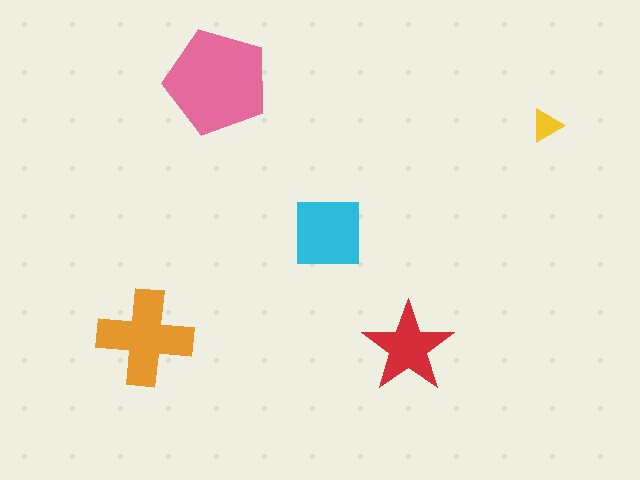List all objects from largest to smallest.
The pink pentagon, the orange cross, the cyan square, the red star, the yellow triangle.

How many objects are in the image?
There are 5 objects in the image.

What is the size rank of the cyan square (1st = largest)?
3rd.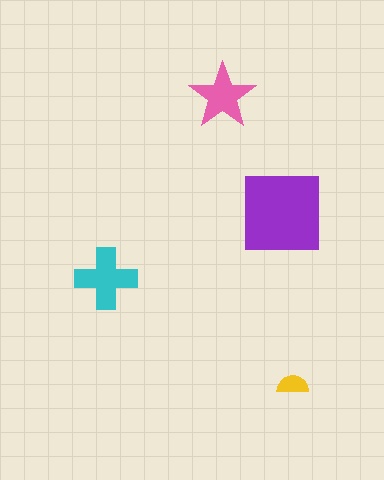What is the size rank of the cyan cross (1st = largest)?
2nd.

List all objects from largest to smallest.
The purple square, the cyan cross, the pink star, the yellow semicircle.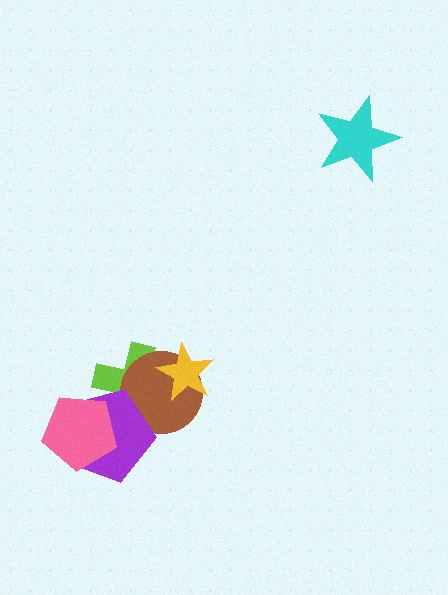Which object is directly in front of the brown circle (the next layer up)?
The purple pentagon is directly in front of the brown circle.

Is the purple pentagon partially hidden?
Yes, it is partially covered by another shape.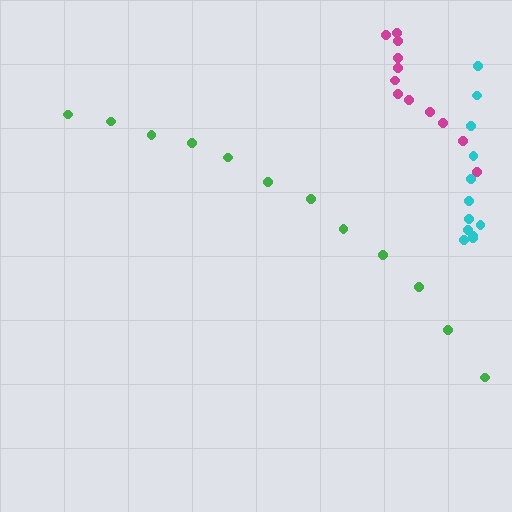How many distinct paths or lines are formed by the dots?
There are 3 distinct paths.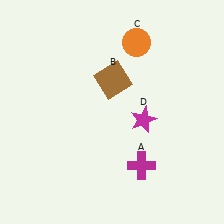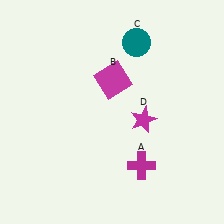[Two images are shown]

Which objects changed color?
B changed from brown to magenta. C changed from orange to teal.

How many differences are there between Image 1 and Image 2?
There are 2 differences between the two images.